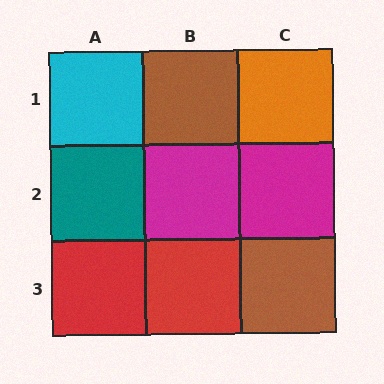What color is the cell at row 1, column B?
Brown.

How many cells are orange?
1 cell is orange.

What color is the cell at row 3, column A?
Red.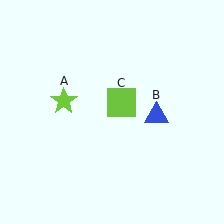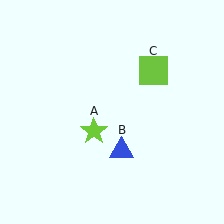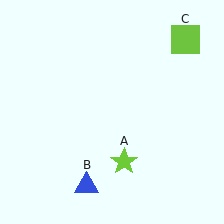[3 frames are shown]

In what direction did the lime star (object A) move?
The lime star (object A) moved down and to the right.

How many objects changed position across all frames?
3 objects changed position: lime star (object A), blue triangle (object B), lime square (object C).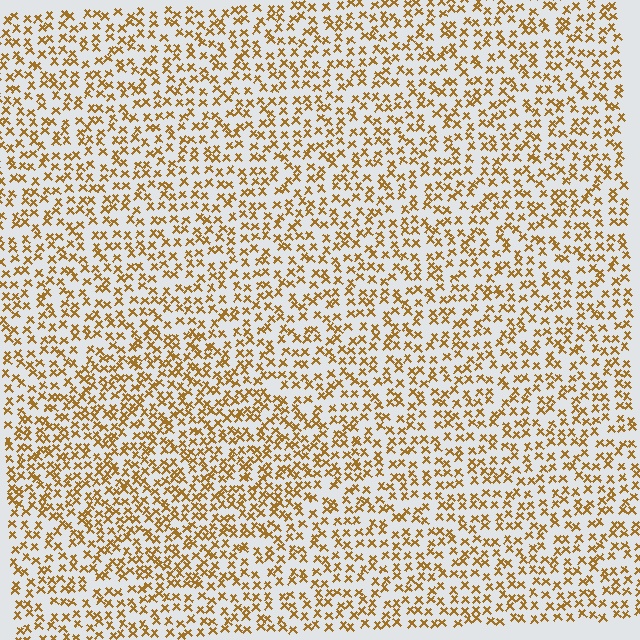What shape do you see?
I see a diamond.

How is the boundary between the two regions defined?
The boundary is defined by a change in element density (approximately 1.4x ratio). All elements are the same color, size, and shape.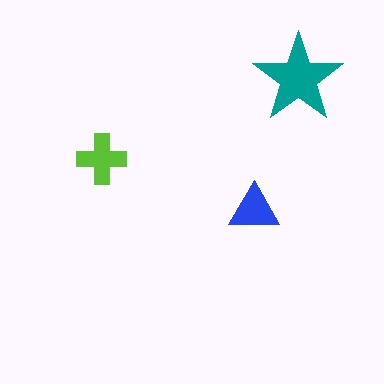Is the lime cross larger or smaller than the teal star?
Smaller.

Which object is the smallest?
The blue triangle.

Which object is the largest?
The teal star.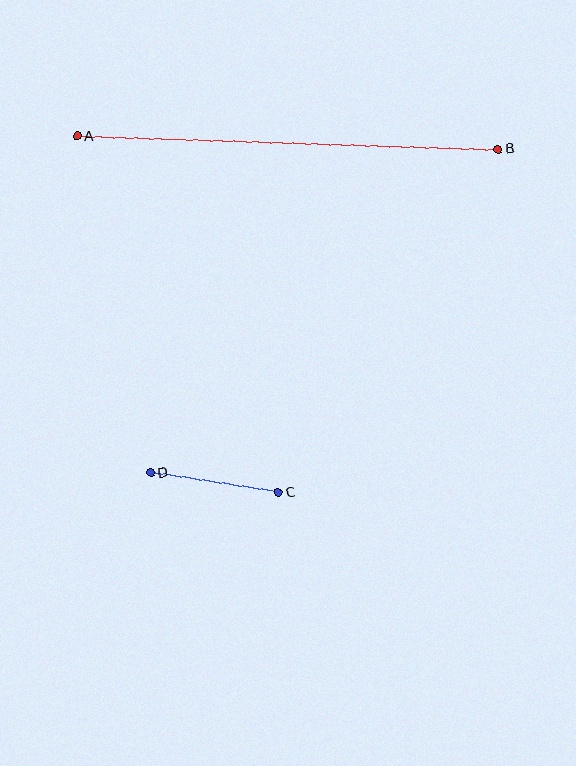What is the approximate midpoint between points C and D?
The midpoint is at approximately (214, 483) pixels.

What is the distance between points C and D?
The distance is approximately 129 pixels.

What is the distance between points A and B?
The distance is approximately 421 pixels.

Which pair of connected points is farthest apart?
Points A and B are farthest apart.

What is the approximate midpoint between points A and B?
The midpoint is at approximately (288, 143) pixels.